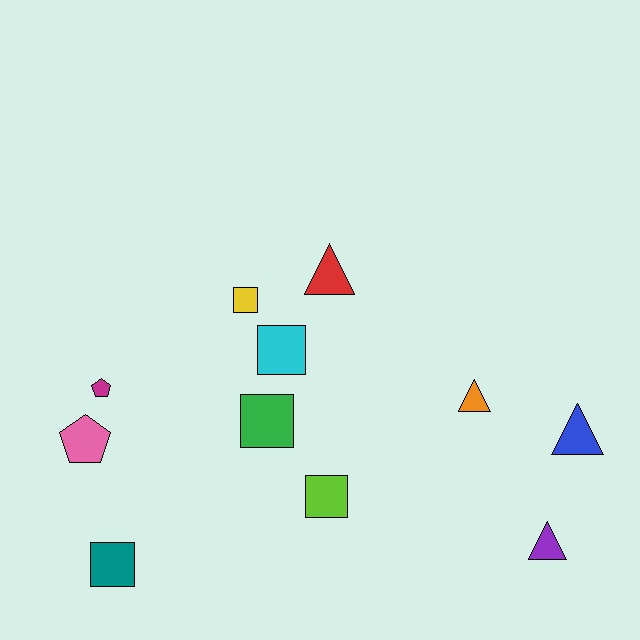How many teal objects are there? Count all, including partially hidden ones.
There is 1 teal object.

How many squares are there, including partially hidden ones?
There are 5 squares.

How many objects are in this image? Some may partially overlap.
There are 11 objects.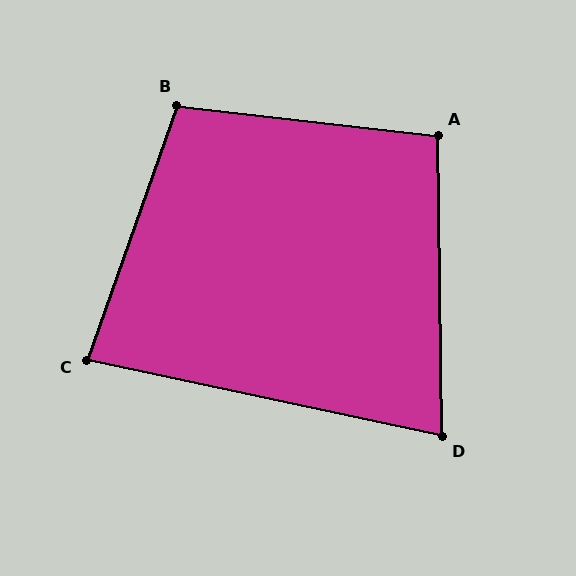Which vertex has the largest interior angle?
B, at approximately 103 degrees.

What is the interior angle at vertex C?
Approximately 83 degrees (acute).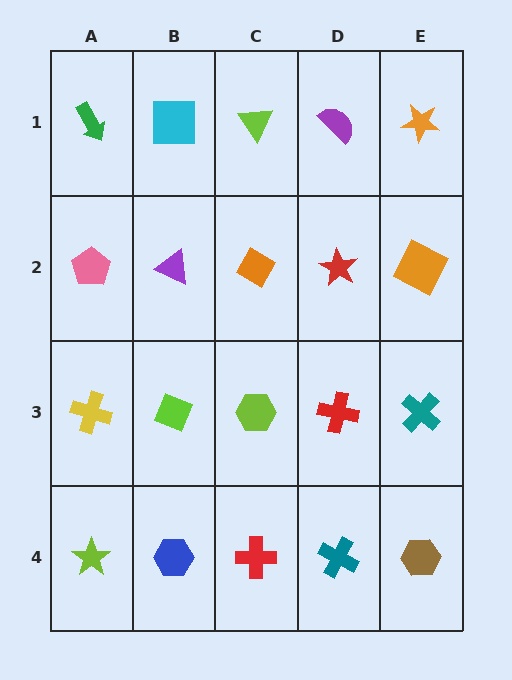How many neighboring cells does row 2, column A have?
3.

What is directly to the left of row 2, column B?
A pink pentagon.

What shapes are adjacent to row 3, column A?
A pink pentagon (row 2, column A), a lime star (row 4, column A), a lime diamond (row 3, column B).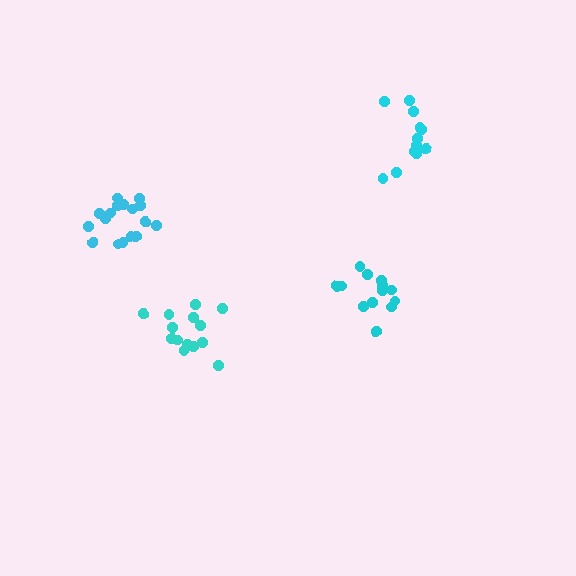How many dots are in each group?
Group 1: 17 dots, Group 2: 12 dots, Group 3: 15 dots, Group 4: 13 dots (57 total).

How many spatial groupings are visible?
There are 4 spatial groupings.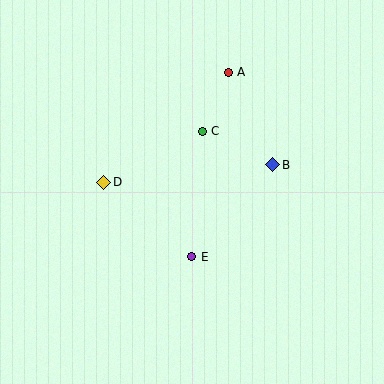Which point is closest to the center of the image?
Point C at (202, 131) is closest to the center.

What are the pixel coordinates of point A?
Point A is at (228, 72).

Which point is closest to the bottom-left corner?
Point D is closest to the bottom-left corner.